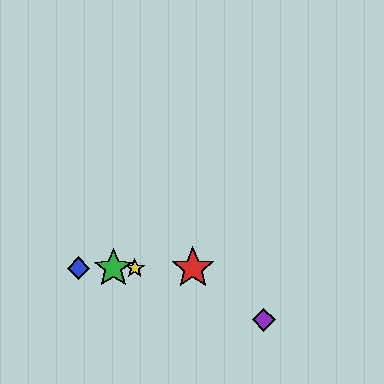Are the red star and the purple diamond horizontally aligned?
No, the red star is at y≈268 and the purple diamond is at y≈320.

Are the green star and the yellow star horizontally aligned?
Yes, both are at y≈268.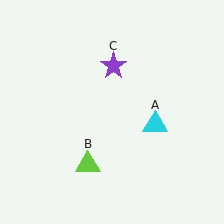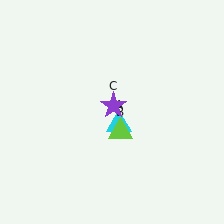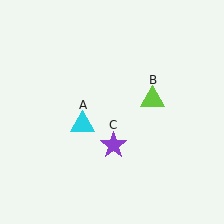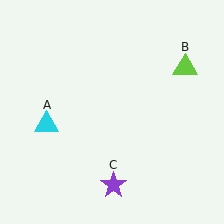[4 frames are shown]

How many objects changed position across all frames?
3 objects changed position: cyan triangle (object A), lime triangle (object B), purple star (object C).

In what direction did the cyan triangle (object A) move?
The cyan triangle (object A) moved left.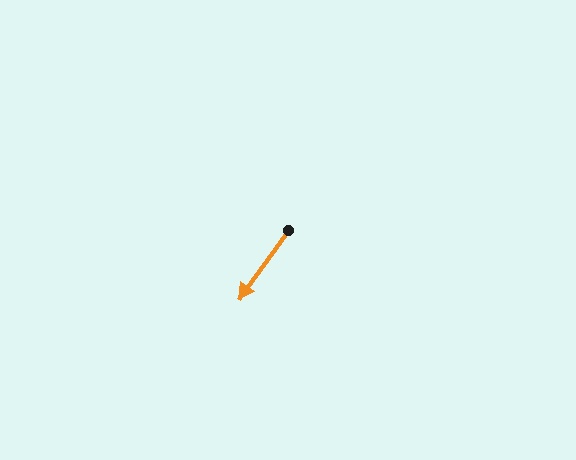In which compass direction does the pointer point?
Southwest.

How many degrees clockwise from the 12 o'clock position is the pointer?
Approximately 216 degrees.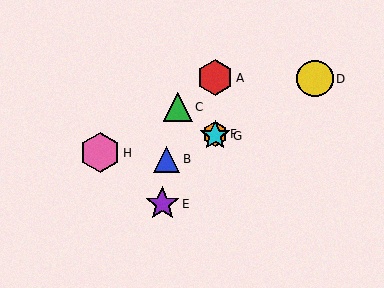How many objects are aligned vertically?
3 objects (A, F, G) are aligned vertically.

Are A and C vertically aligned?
No, A is at x≈215 and C is at x≈178.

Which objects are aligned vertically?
Objects A, F, G are aligned vertically.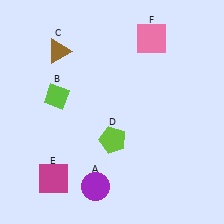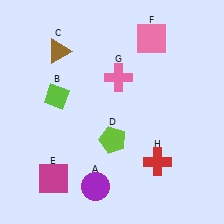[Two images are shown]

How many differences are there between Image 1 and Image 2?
There are 2 differences between the two images.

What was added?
A pink cross (G), a red cross (H) were added in Image 2.